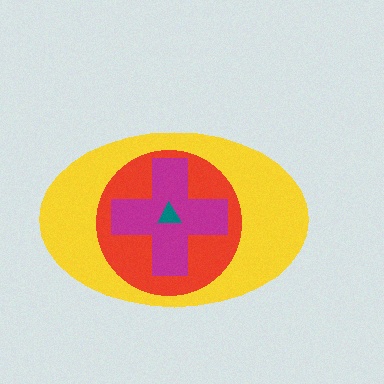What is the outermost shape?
The yellow ellipse.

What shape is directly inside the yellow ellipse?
The red circle.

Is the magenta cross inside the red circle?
Yes.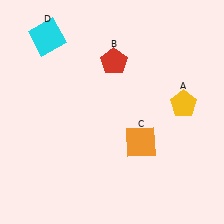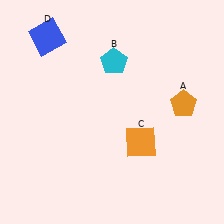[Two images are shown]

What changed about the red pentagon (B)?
In Image 1, B is red. In Image 2, it changed to cyan.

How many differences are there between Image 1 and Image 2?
There are 3 differences between the two images.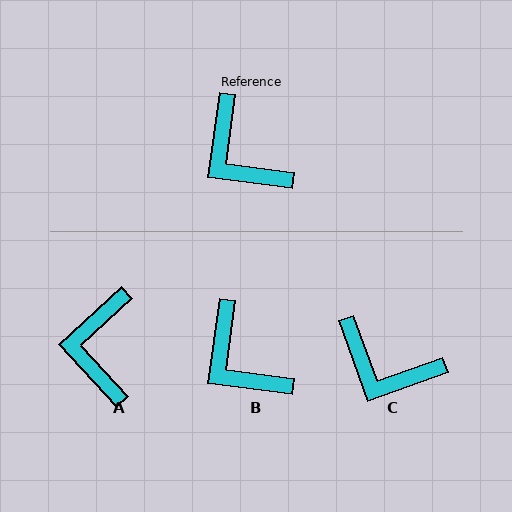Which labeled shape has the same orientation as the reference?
B.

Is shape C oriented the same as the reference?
No, it is off by about 27 degrees.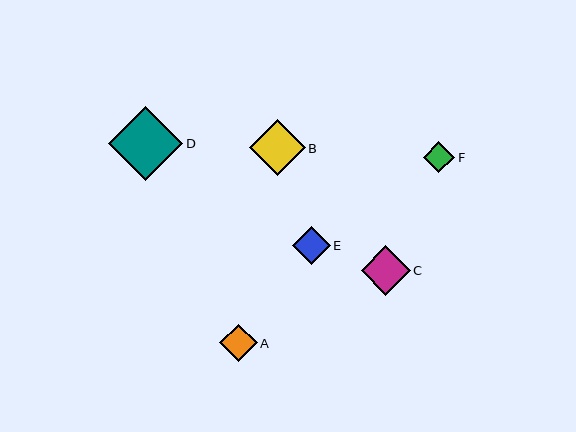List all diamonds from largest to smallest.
From largest to smallest: D, B, C, E, A, F.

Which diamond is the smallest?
Diamond F is the smallest with a size of approximately 32 pixels.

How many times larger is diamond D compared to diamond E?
Diamond D is approximately 1.9 times the size of diamond E.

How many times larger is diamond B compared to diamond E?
Diamond B is approximately 1.5 times the size of diamond E.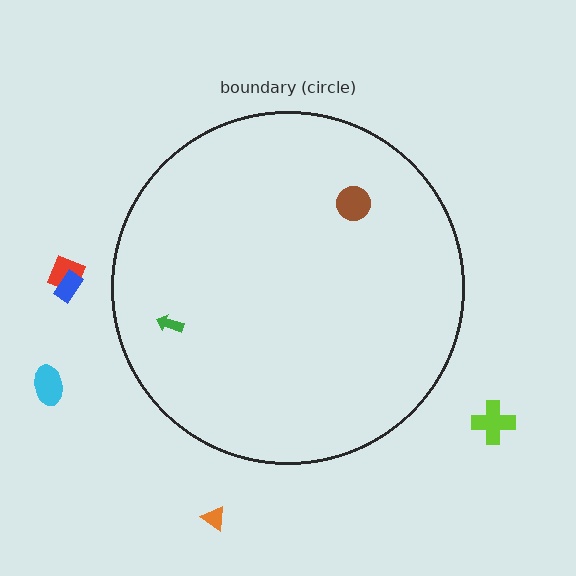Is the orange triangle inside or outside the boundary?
Outside.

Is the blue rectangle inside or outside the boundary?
Outside.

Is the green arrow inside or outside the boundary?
Inside.